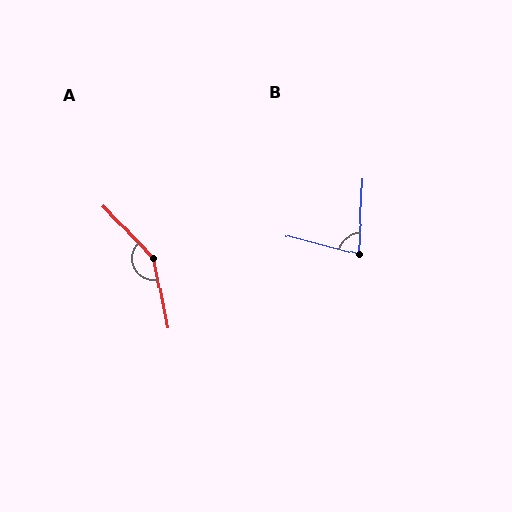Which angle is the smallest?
B, at approximately 78 degrees.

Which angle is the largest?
A, at approximately 148 degrees.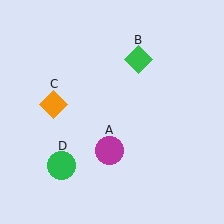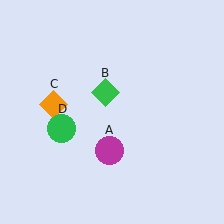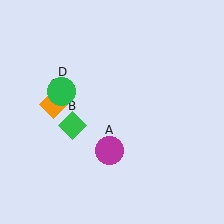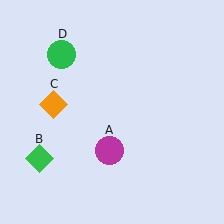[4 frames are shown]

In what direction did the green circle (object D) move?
The green circle (object D) moved up.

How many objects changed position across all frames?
2 objects changed position: green diamond (object B), green circle (object D).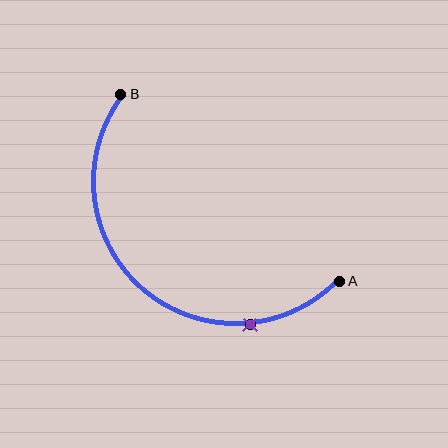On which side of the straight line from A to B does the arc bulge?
The arc bulges below and to the left of the straight line connecting A and B.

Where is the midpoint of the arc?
The arc midpoint is the point on the curve farthest from the straight line joining A and B. It sits below and to the left of that line.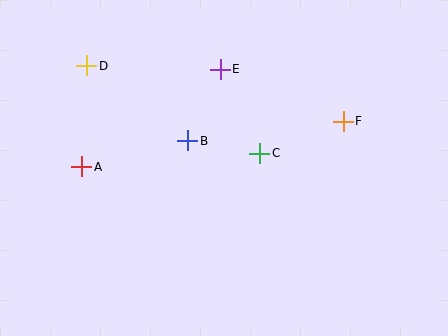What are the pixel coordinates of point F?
Point F is at (343, 121).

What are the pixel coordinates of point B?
Point B is at (188, 141).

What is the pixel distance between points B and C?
The distance between B and C is 73 pixels.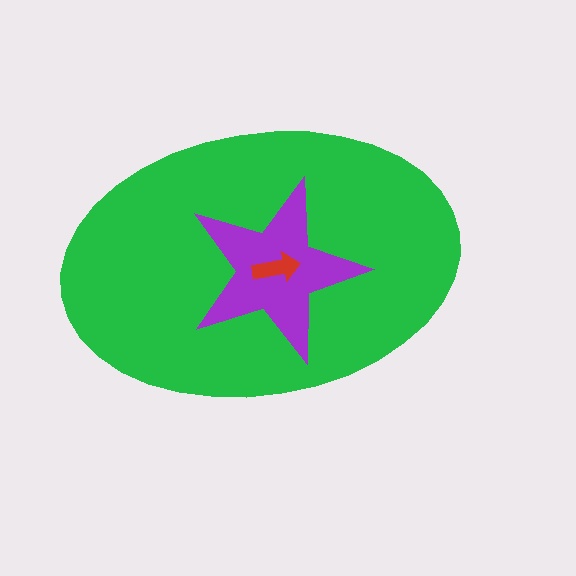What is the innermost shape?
The red arrow.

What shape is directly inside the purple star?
The red arrow.